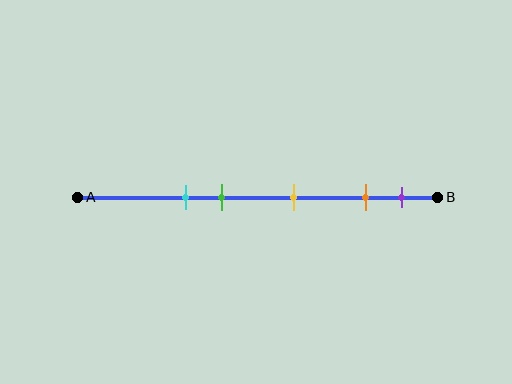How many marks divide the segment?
There are 5 marks dividing the segment.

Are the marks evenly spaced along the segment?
No, the marks are not evenly spaced.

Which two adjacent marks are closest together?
The orange and purple marks are the closest adjacent pair.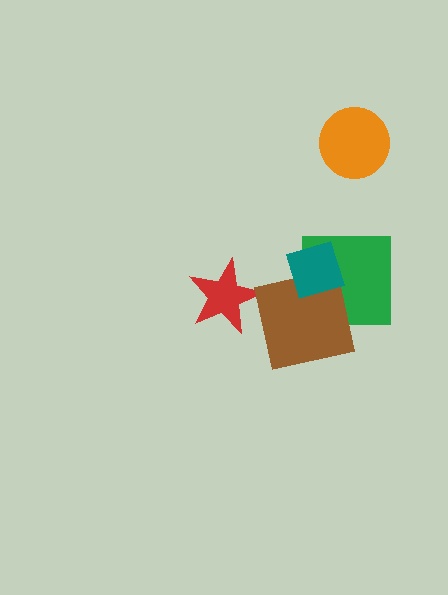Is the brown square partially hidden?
Yes, it is partially covered by another shape.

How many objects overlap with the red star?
0 objects overlap with the red star.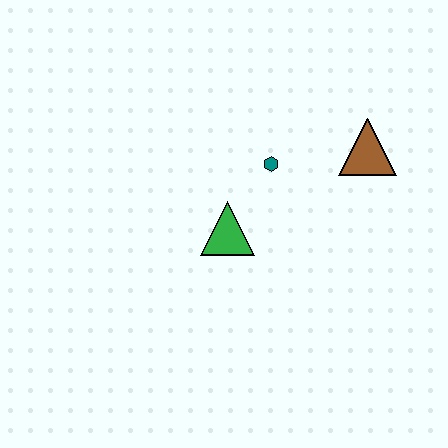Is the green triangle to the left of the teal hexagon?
Yes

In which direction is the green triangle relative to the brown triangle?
The green triangle is to the left of the brown triangle.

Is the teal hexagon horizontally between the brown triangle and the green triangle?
Yes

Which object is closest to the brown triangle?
The teal hexagon is closest to the brown triangle.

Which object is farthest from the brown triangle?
The green triangle is farthest from the brown triangle.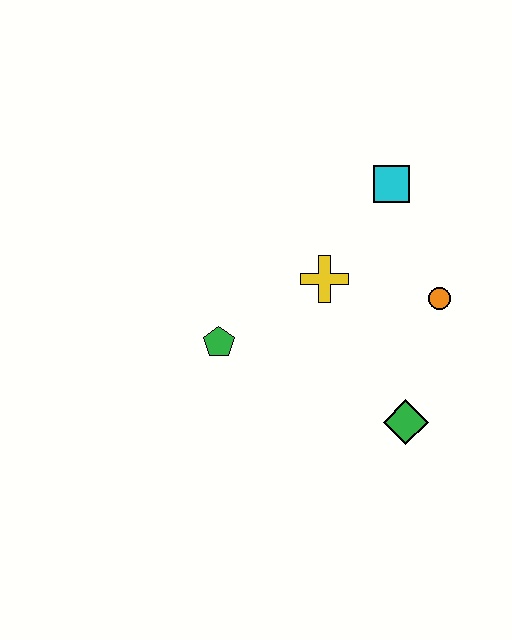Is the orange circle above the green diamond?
Yes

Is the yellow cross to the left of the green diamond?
Yes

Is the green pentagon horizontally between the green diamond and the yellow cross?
No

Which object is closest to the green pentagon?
The yellow cross is closest to the green pentagon.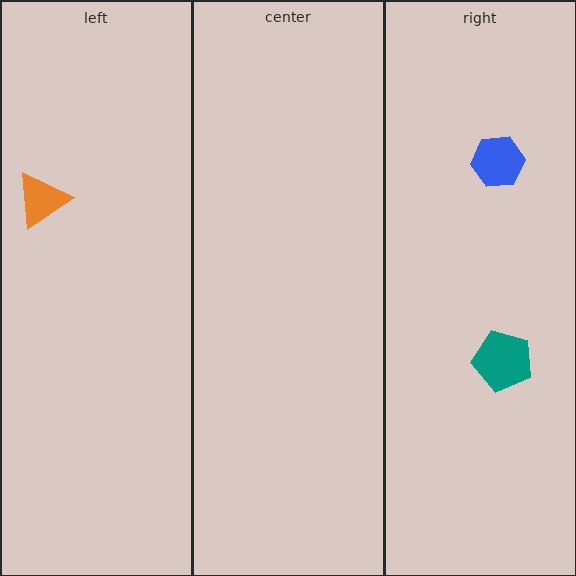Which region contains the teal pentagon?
The right region.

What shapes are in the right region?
The blue hexagon, the teal pentagon.